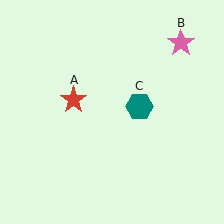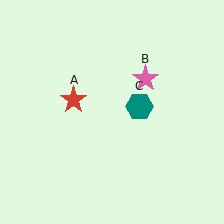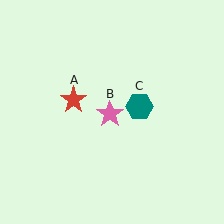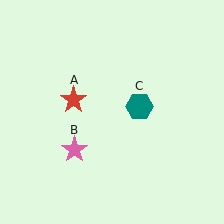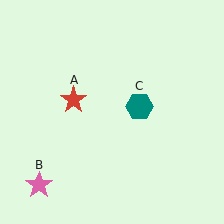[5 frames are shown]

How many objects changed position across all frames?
1 object changed position: pink star (object B).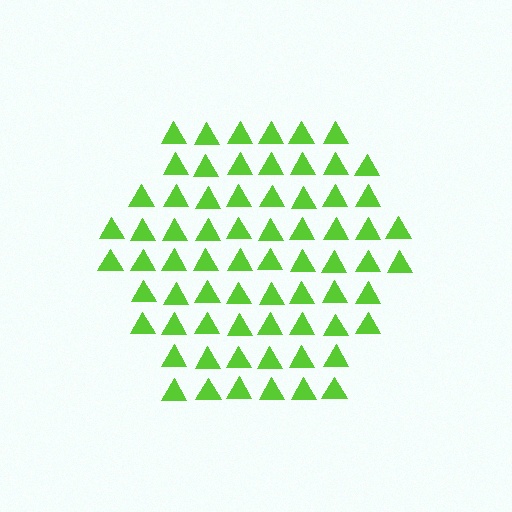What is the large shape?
The large shape is a hexagon.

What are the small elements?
The small elements are triangles.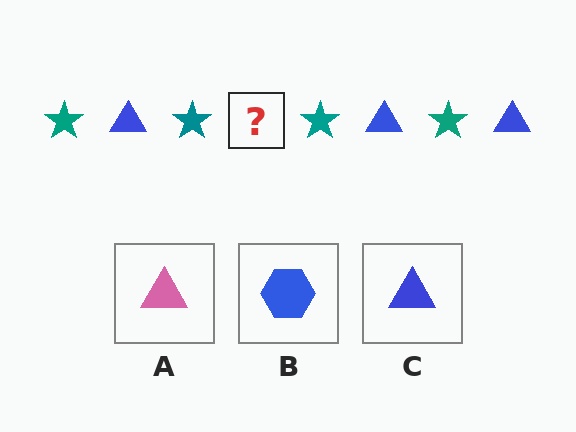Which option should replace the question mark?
Option C.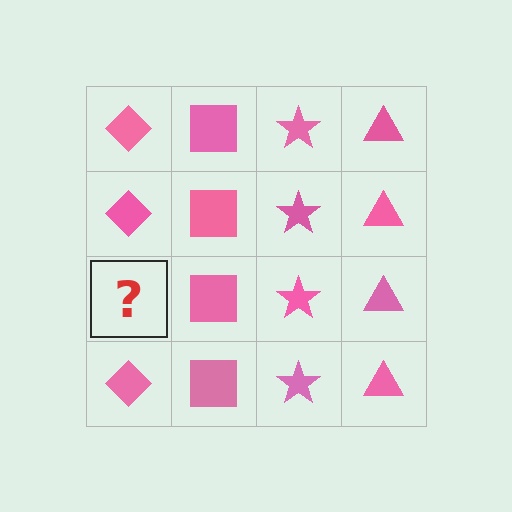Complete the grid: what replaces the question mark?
The question mark should be replaced with a pink diamond.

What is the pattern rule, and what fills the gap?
The rule is that each column has a consistent shape. The gap should be filled with a pink diamond.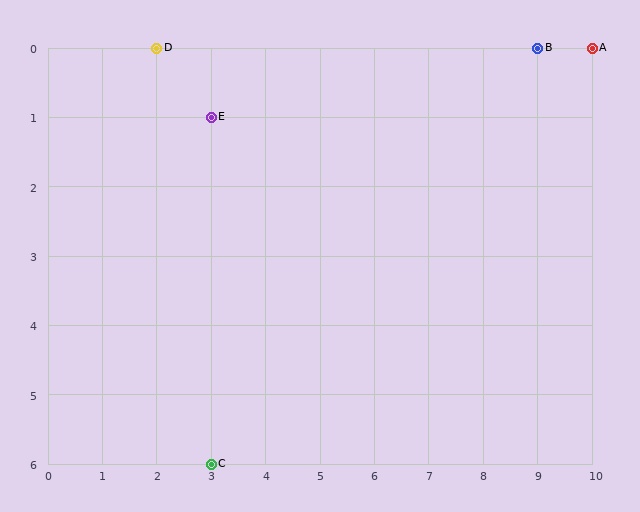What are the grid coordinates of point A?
Point A is at grid coordinates (10, 0).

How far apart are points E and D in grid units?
Points E and D are 1 column and 1 row apart (about 1.4 grid units diagonally).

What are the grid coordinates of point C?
Point C is at grid coordinates (3, 6).